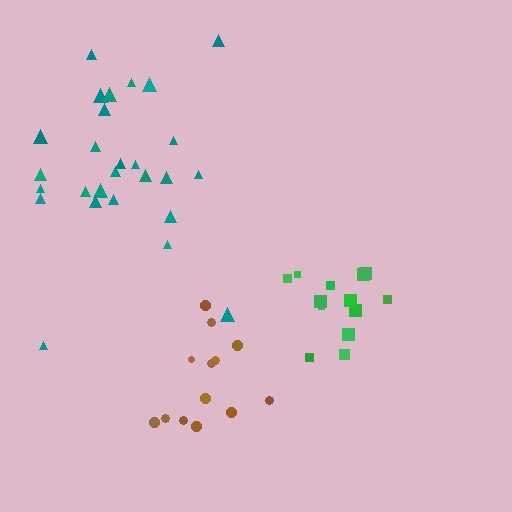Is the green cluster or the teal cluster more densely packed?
Green.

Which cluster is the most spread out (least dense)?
Teal.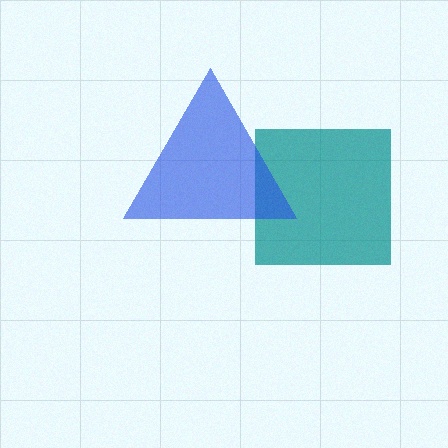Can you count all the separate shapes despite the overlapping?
Yes, there are 2 separate shapes.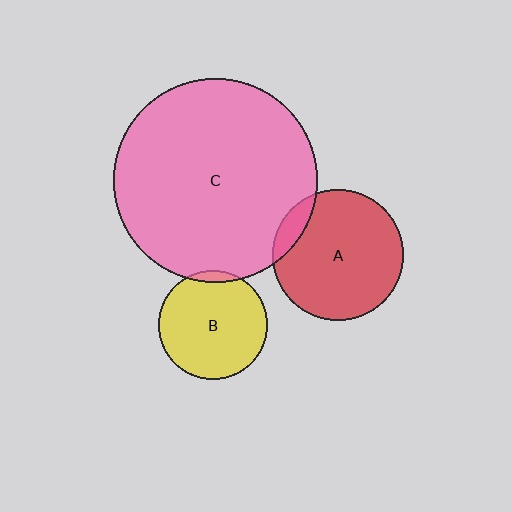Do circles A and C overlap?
Yes.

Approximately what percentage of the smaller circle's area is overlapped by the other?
Approximately 10%.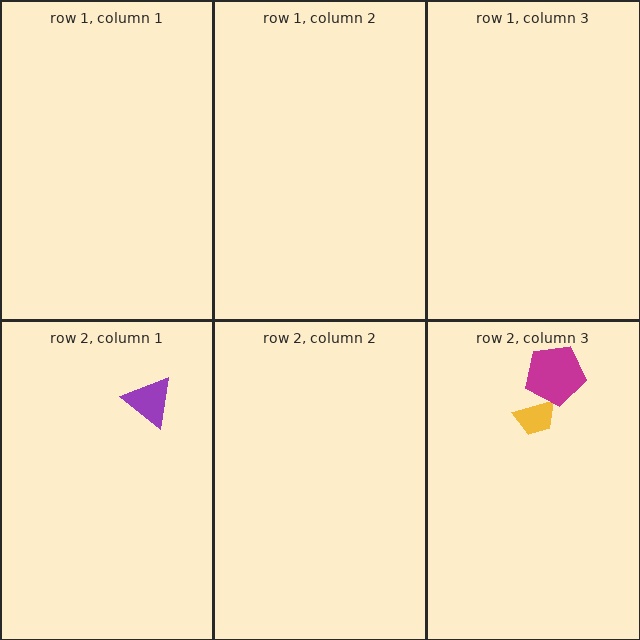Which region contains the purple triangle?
The row 2, column 1 region.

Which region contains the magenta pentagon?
The row 2, column 3 region.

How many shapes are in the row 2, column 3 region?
2.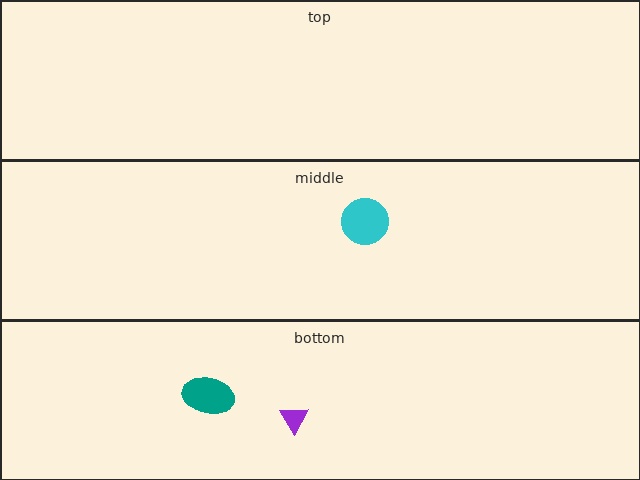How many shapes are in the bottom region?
2.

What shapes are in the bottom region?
The purple triangle, the teal ellipse.